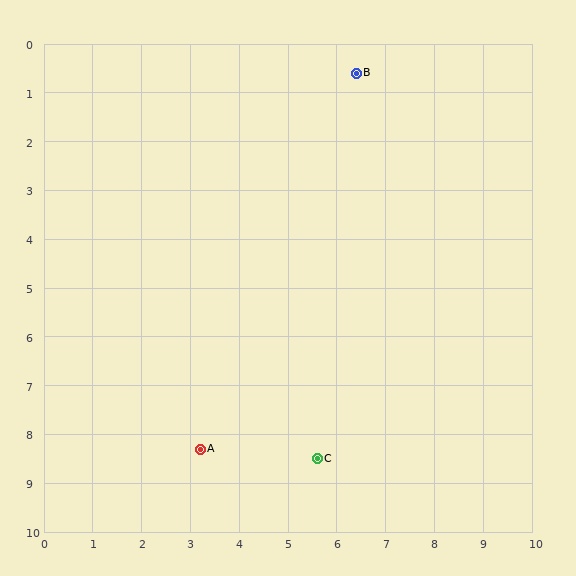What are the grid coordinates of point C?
Point C is at approximately (5.6, 8.5).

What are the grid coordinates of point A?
Point A is at approximately (3.2, 8.3).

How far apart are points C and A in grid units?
Points C and A are about 2.4 grid units apart.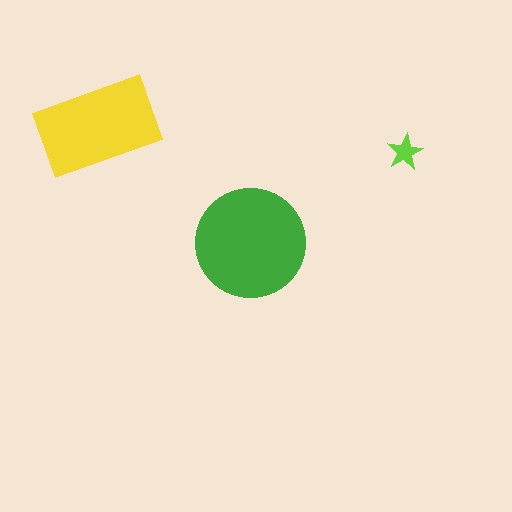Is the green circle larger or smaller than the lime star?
Larger.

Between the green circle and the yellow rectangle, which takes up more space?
The green circle.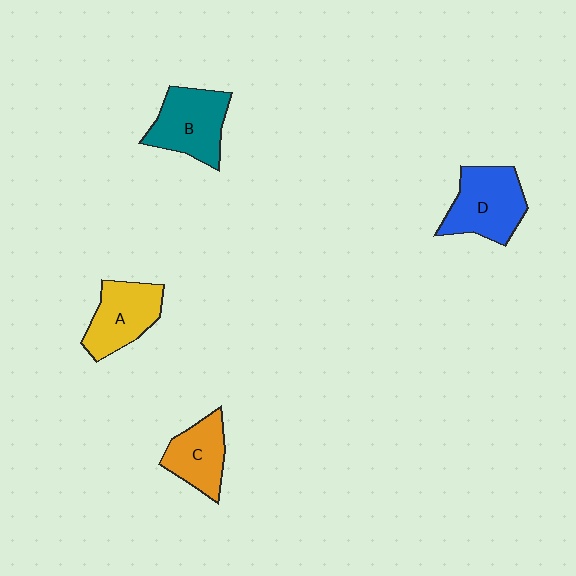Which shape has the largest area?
Shape D (blue).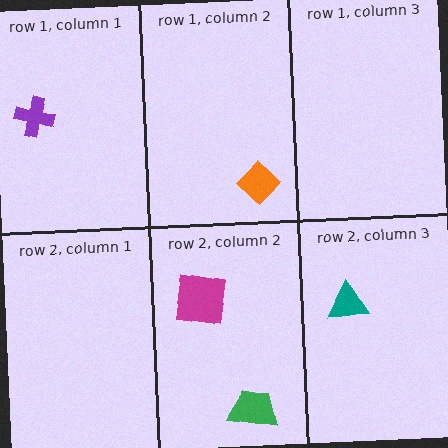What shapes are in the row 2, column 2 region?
The green trapezoid, the magenta square.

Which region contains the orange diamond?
The row 1, column 2 region.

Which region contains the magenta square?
The row 2, column 2 region.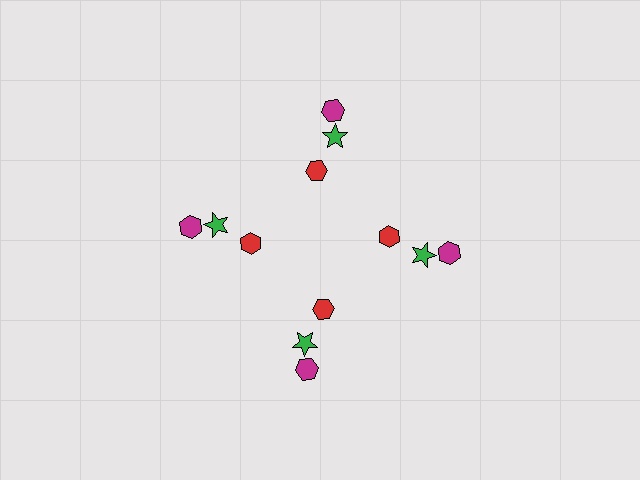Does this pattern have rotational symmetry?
Yes, this pattern has 4-fold rotational symmetry. It looks the same after rotating 90 degrees around the center.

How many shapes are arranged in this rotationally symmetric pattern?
There are 12 shapes, arranged in 4 groups of 3.